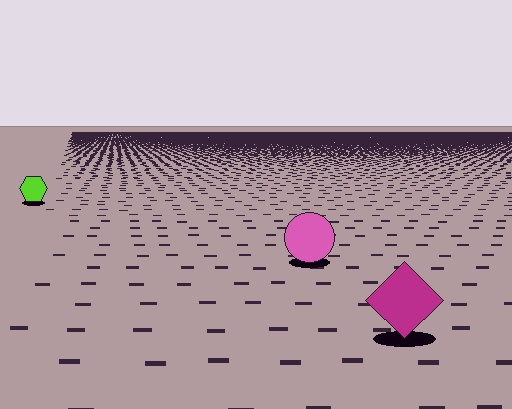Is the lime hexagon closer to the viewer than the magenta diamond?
No. The magenta diamond is closer — you can tell from the texture gradient: the ground texture is coarser near it.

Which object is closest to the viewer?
The magenta diamond is closest. The texture marks near it are larger and more spread out.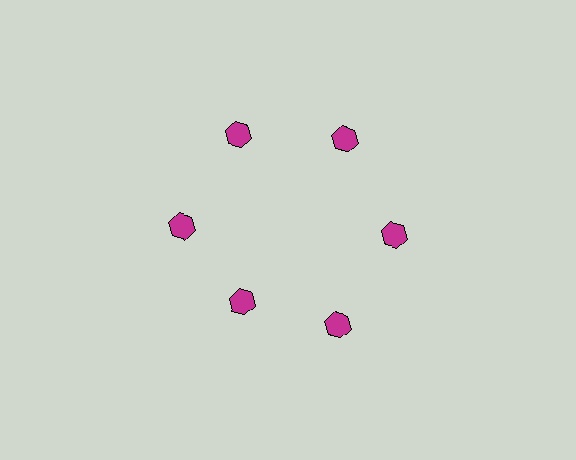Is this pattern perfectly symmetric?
No. The 6 magenta hexagons are arranged in a ring, but one element near the 7 o'clock position is pulled inward toward the center, breaking the 6-fold rotational symmetry.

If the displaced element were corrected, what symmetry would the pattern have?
It would have 6-fold rotational symmetry — the pattern would map onto itself every 60 degrees.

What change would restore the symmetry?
The symmetry would be restored by moving it outward, back onto the ring so that all 6 hexagons sit at equal angles and equal distance from the center.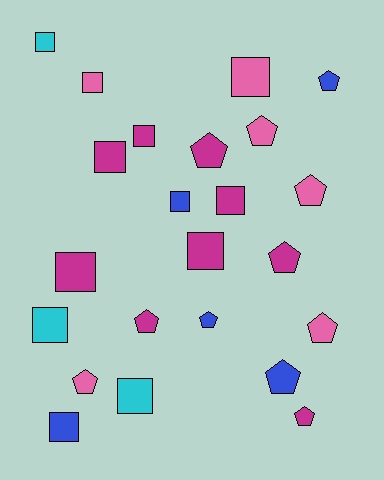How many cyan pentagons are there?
There are no cyan pentagons.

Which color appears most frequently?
Magenta, with 9 objects.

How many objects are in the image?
There are 23 objects.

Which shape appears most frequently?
Square, with 12 objects.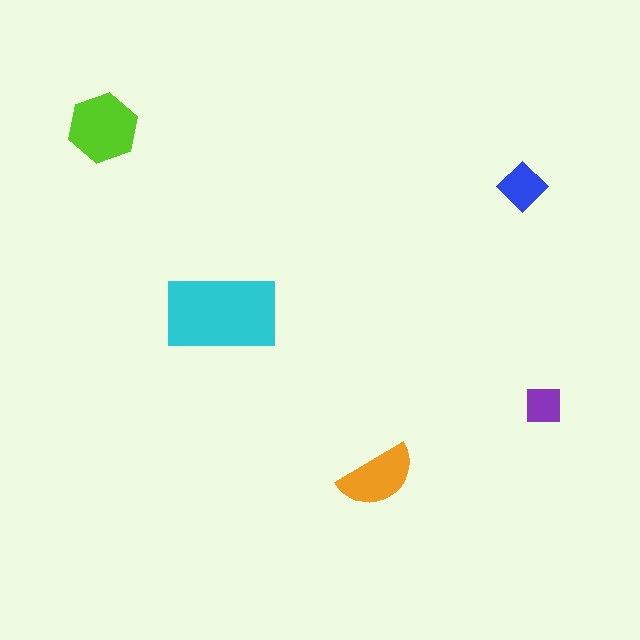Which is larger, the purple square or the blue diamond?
The blue diamond.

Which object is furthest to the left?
The lime hexagon is leftmost.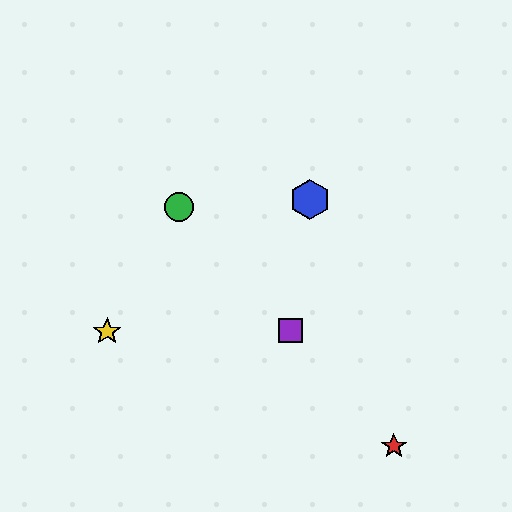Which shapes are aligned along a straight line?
The red star, the green circle, the purple square are aligned along a straight line.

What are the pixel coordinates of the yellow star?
The yellow star is at (107, 332).